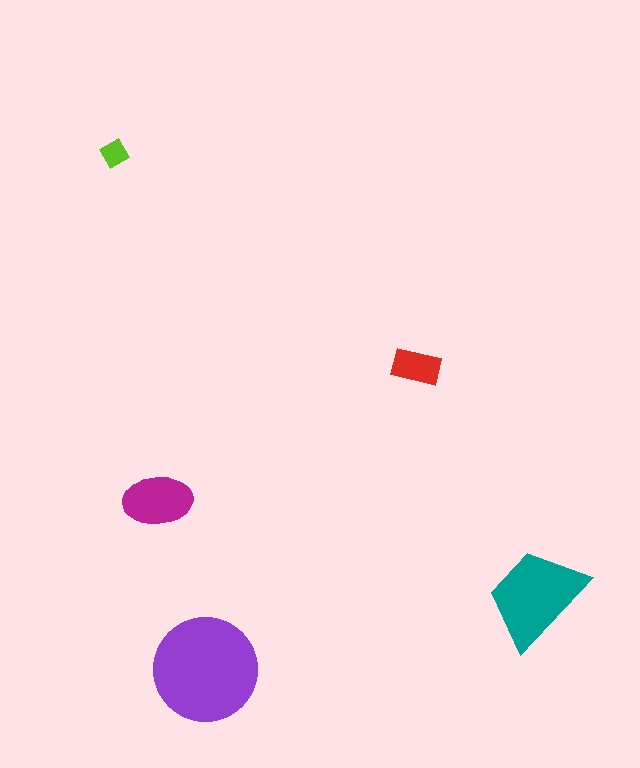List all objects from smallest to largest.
The lime diamond, the red rectangle, the magenta ellipse, the teal trapezoid, the purple circle.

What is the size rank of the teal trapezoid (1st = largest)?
2nd.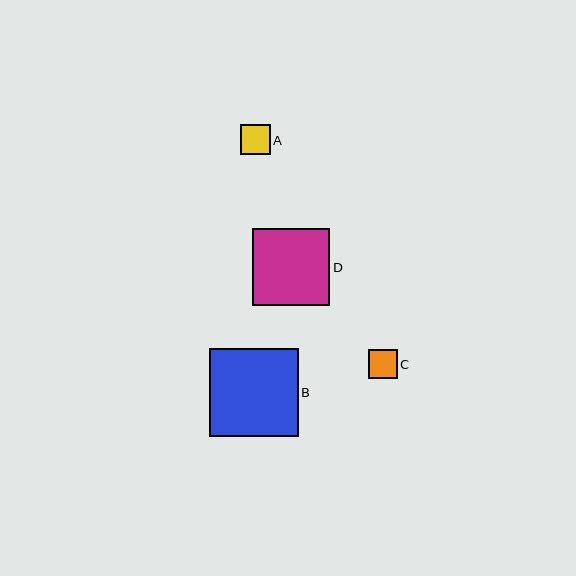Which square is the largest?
Square B is the largest with a size of approximately 89 pixels.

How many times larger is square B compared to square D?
Square B is approximately 1.1 times the size of square D.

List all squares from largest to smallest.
From largest to smallest: B, D, A, C.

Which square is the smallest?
Square C is the smallest with a size of approximately 28 pixels.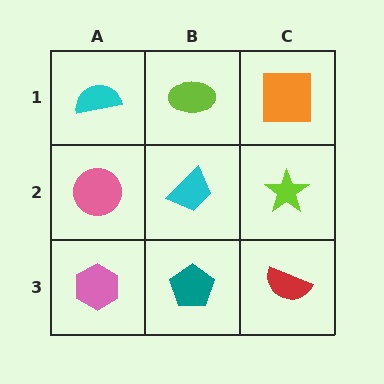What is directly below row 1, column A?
A pink circle.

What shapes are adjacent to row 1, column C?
A lime star (row 2, column C), a lime ellipse (row 1, column B).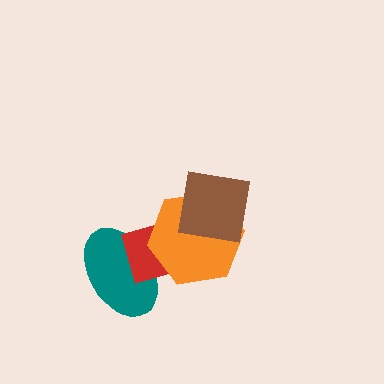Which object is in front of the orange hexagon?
The brown square is in front of the orange hexagon.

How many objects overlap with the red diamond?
2 objects overlap with the red diamond.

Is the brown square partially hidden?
No, no other shape covers it.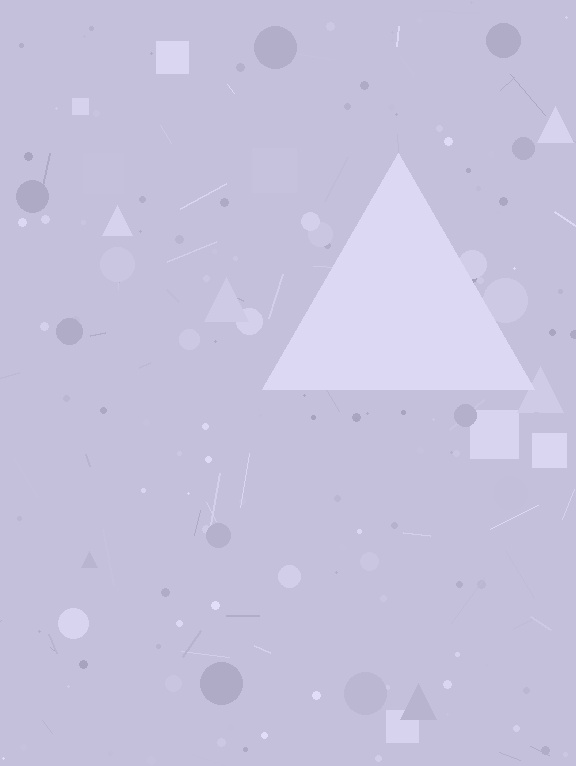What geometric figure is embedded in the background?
A triangle is embedded in the background.